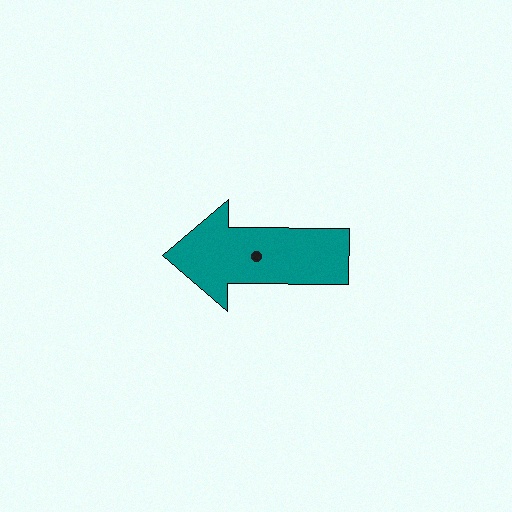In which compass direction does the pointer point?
West.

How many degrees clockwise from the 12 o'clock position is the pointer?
Approximately 271 degrees.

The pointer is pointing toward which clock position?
Roughly 9 o'clock.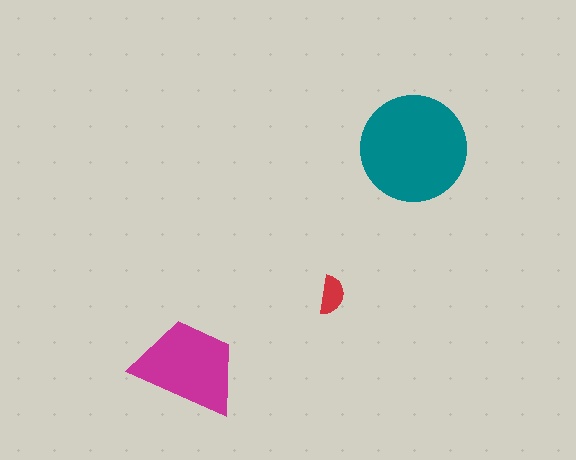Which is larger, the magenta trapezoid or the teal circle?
The teal circle.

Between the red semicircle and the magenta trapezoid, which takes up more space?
The magenta trapezoid.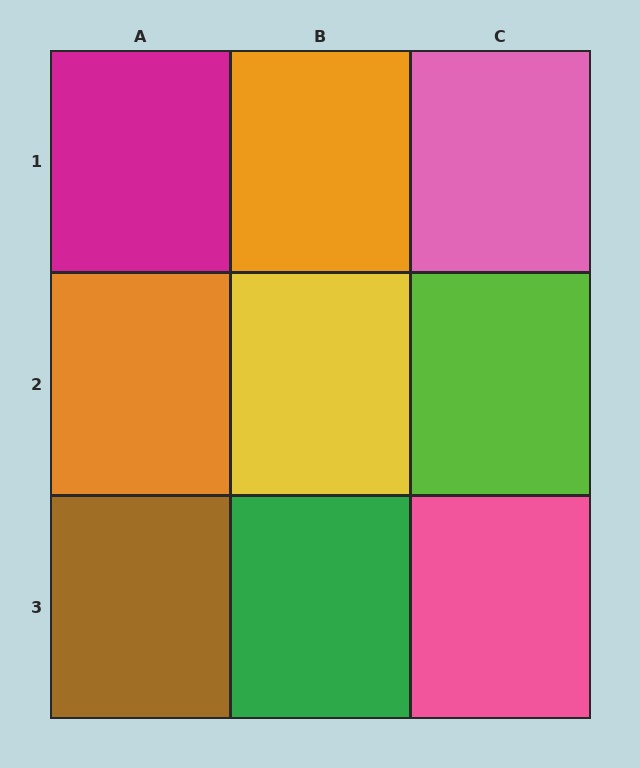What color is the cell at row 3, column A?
Brown.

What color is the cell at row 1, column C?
Pink.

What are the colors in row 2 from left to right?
Orange, yellow, lime.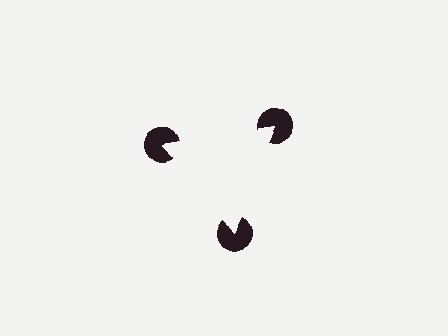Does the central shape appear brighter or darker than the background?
It typically appears slightly brighter than the background, even though no actual brightness change is drawn.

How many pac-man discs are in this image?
There are 3 — one at each vertex of the illusory triangle.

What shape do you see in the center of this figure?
An illusory triangle — its edges are inferred from the aligned wedge cuts in the pac-man discs, not physically drawn.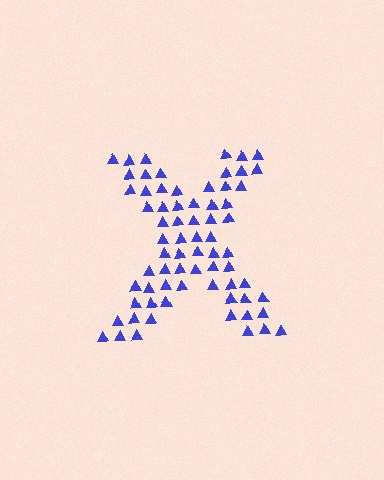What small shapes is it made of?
It is made of small triangles.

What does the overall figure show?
The overall figure shows the letter X.